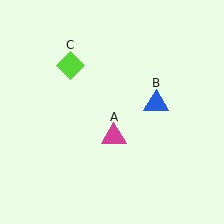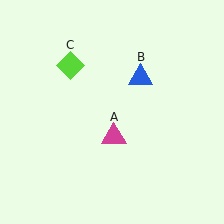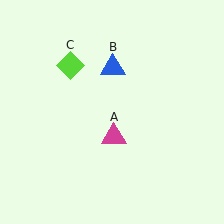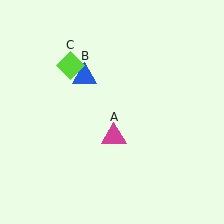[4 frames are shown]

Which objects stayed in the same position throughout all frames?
Magenta triangle (object A) and lime diamond (object C) remained stationary.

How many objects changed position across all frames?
1 object changed position: blue triangle (object B).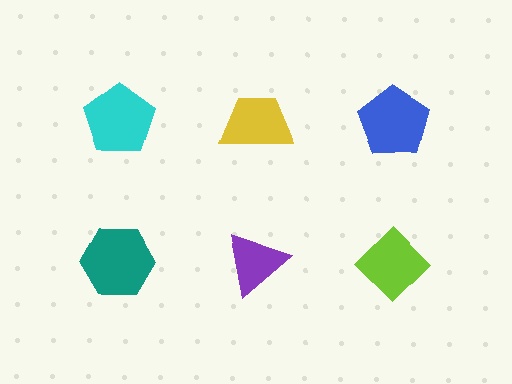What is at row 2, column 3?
A lime diamond.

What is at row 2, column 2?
A purple triangle.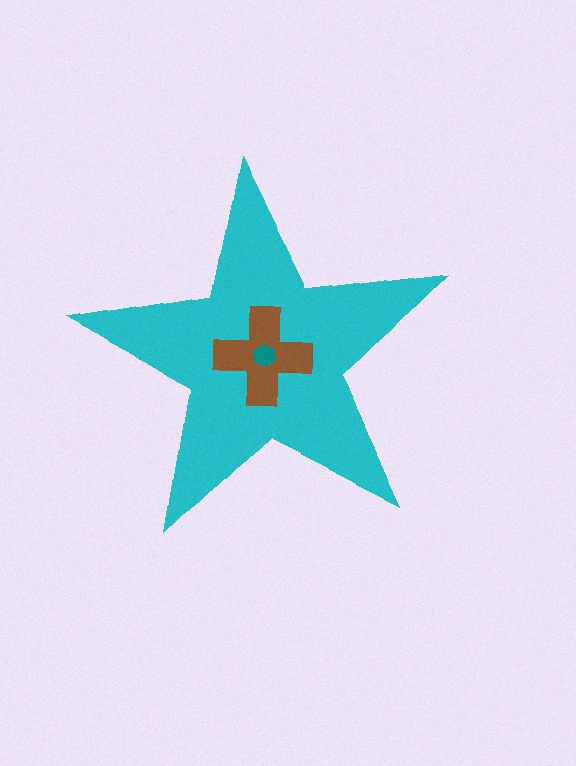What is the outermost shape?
The cyan star.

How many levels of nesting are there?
3.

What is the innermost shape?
The teal hexagon.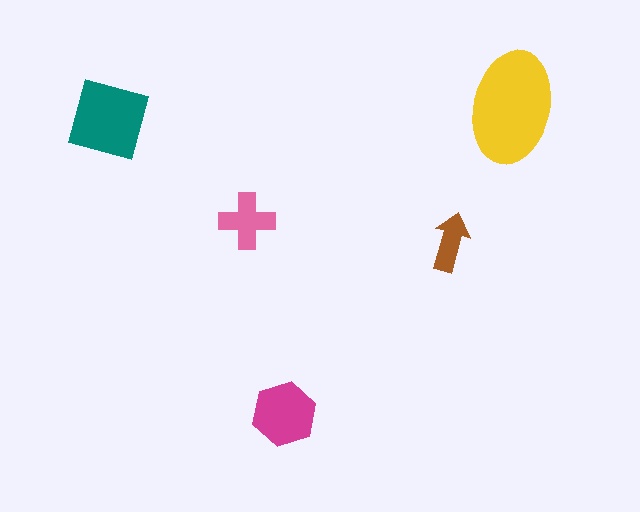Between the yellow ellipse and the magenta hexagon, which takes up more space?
The yellow ellipse.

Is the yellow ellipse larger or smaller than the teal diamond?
Larger.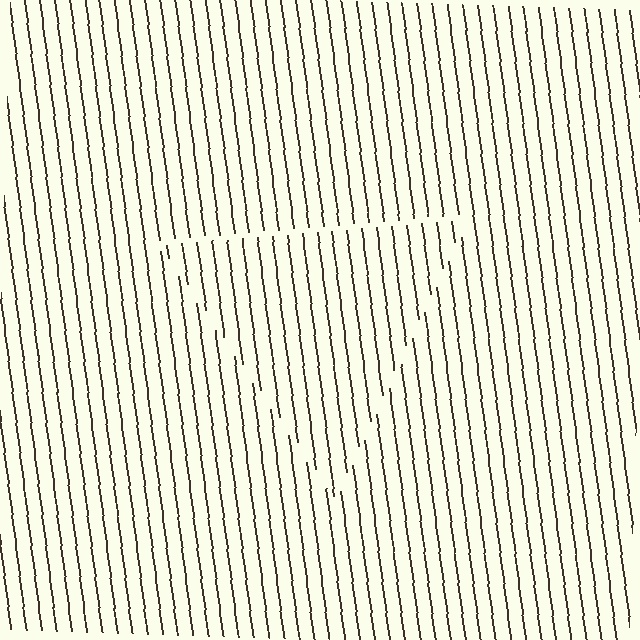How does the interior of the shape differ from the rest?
The interior of the shape contains the same grating, shifted by half a period — the contour is defined by the phase discontinuity where line-ends from the inner and outer gratings abut.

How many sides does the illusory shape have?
3 sides — the line-ends trace a triangle.